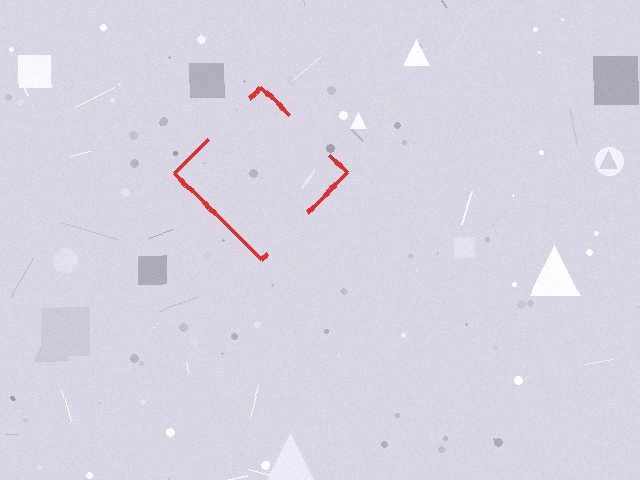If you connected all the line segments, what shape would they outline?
They would outline a diamond.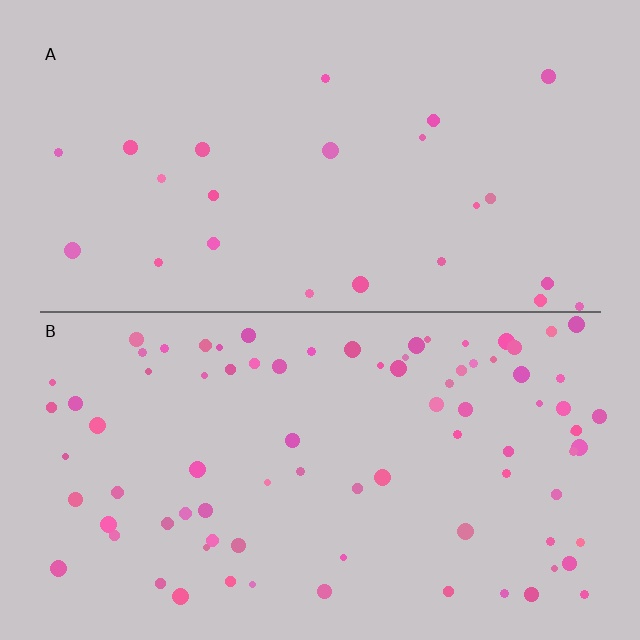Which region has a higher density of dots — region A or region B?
B (the bottom).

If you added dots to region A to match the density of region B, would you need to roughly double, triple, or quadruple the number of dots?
Approximately quadruple.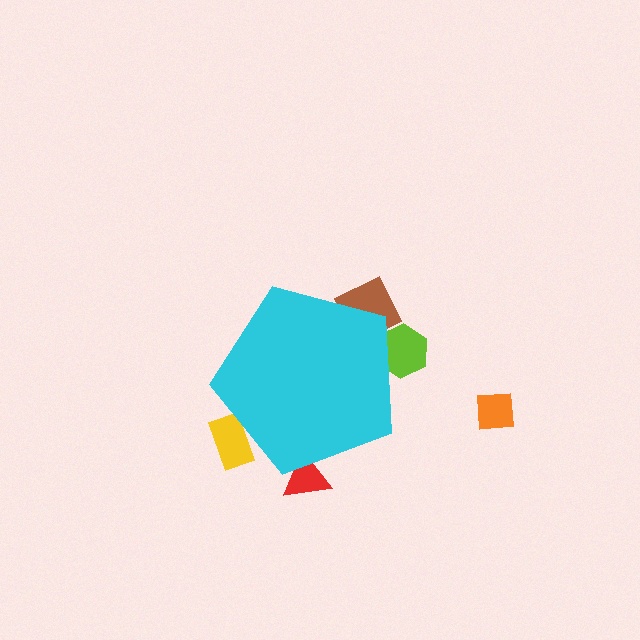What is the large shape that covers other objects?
A cyan pentagon.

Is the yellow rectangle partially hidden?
Yes, the yellow rectangle is partially hidden behind the cyan pentagon.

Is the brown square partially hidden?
Yes, the brown square is partially hidden behind the cyan pentagon.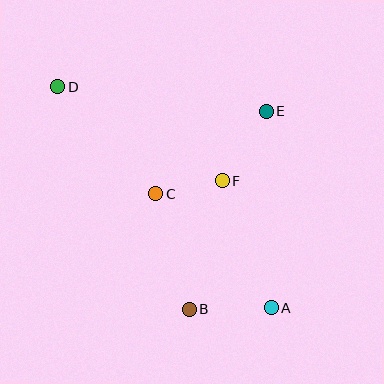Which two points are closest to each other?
Points C and F are closest to each other.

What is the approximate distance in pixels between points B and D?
The distance between B and D is approximately 259 pixels.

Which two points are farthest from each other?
Points A and D are farthest from each other.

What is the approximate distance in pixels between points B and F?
The distance between B and F is approximately 132 pixels.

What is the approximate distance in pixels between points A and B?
The distance between A and B is approximately 82 pixels.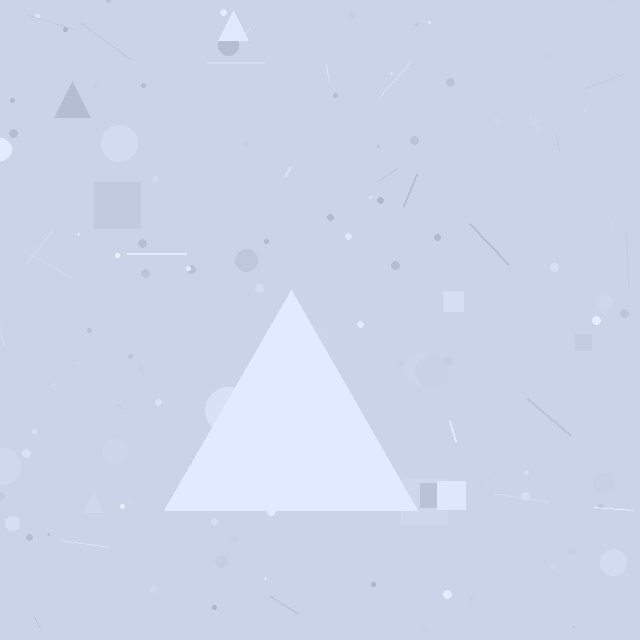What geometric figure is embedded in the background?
A triangle is embedded in the background.